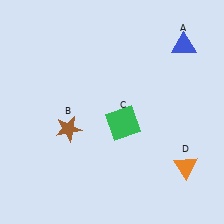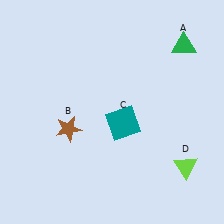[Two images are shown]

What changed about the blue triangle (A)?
In Image 1, A is blue. In Image 2, it changed to green.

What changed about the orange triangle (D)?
In Image 1, D is orange. In Image 2, it changed to lime.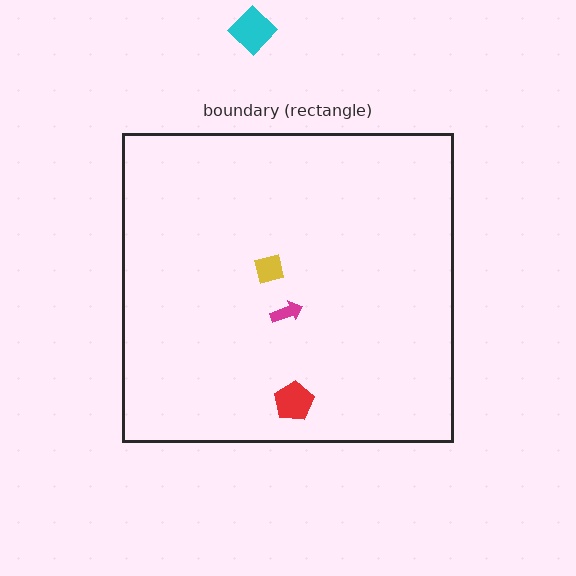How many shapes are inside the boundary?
3 inside, 1 outside.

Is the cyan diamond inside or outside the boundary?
Outside.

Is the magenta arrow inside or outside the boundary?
Inside.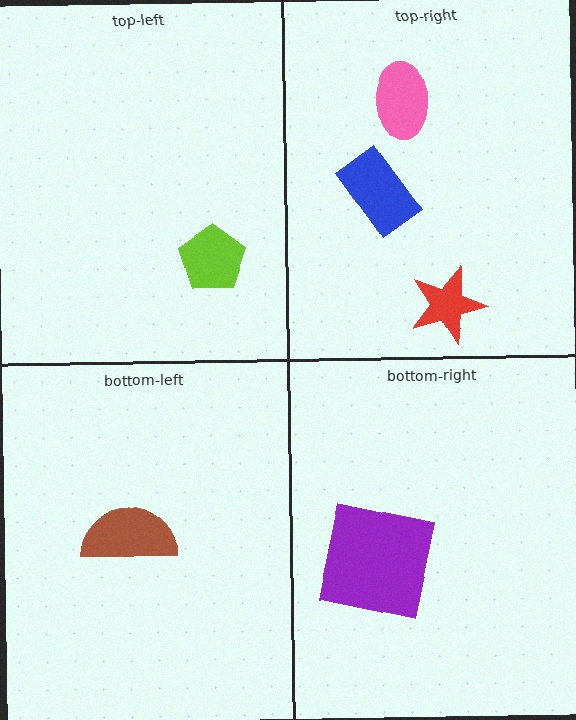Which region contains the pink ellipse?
The top-right region.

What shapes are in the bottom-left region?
The brown semicircle.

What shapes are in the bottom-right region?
The purple square.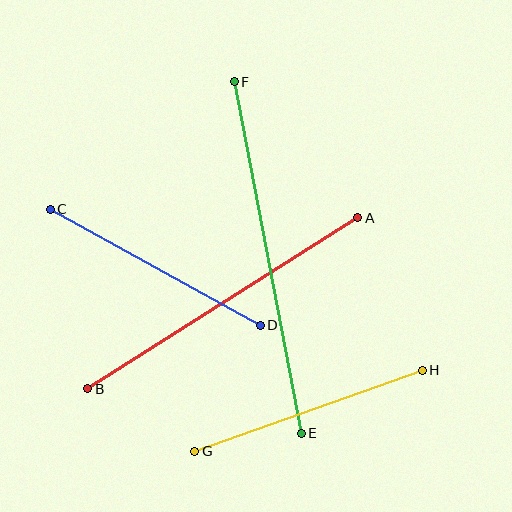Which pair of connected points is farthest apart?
Points E and F are farthest apart.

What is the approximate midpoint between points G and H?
The midpoint is at approximately (308, 411) pixels.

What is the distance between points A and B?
The distance is approximately 320 pixels.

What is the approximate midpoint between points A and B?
The midpoint is at approximately (223, 303) pixels.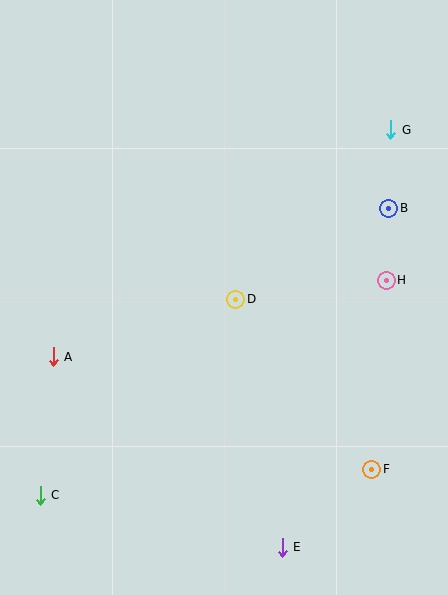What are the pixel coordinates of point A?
Point A is at (53, 357).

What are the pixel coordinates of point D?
Point D is at (236, 299).